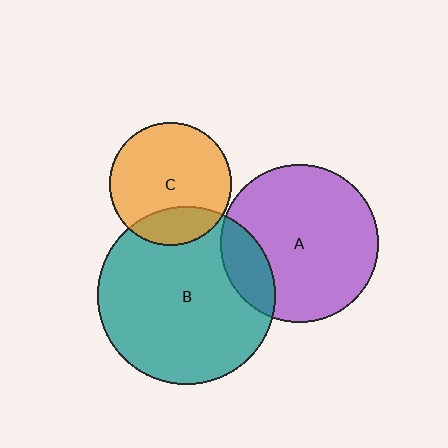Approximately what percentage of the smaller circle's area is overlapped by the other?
Approximately 20%.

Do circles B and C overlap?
Yes.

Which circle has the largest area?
Circle B (teal).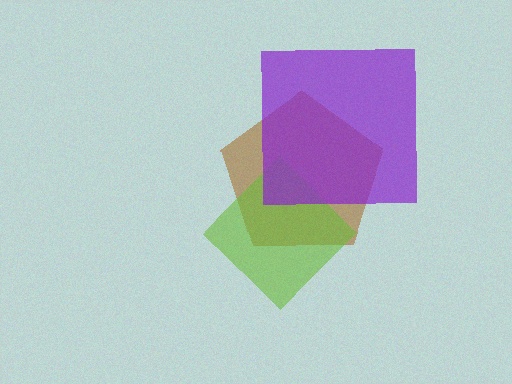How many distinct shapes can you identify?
There are 3 distinct shapes: a brown pentagon, a lime diamond, a purple square.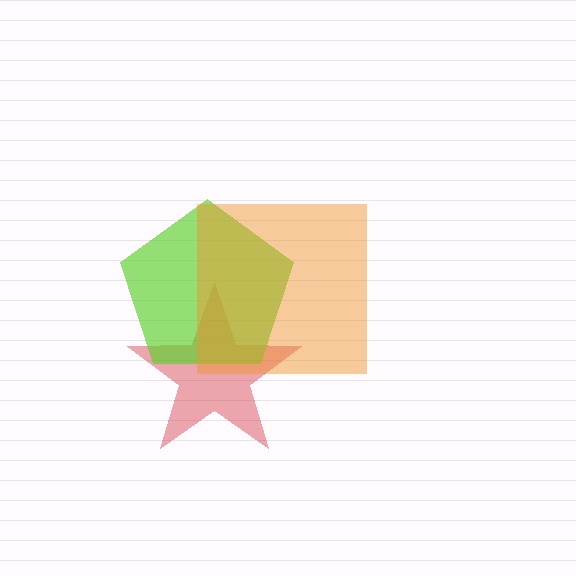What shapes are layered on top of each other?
The layered shapes are: a red star, a lime pentagon, an orange square.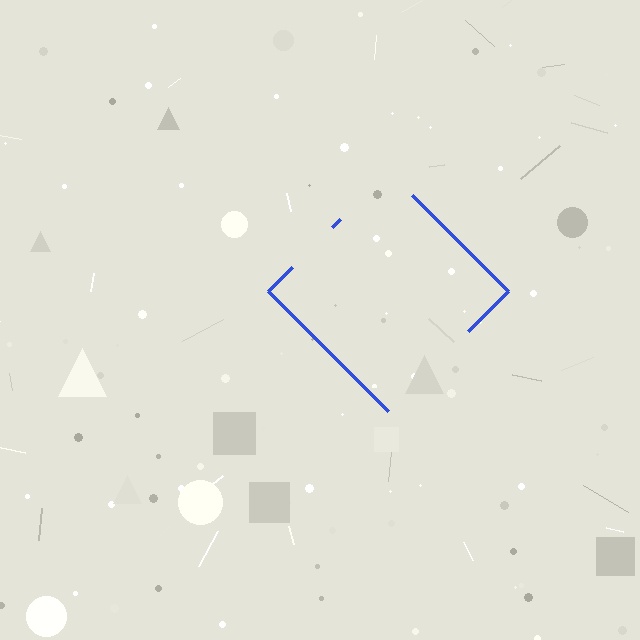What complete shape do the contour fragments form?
The contour fragments form a diamond.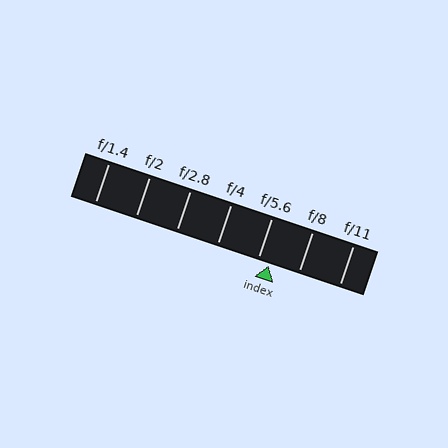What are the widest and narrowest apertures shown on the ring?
The widest aperture shown is f/1.4 and the narrowest is f/11.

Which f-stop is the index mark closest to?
The index mark is closest to f/5.6.